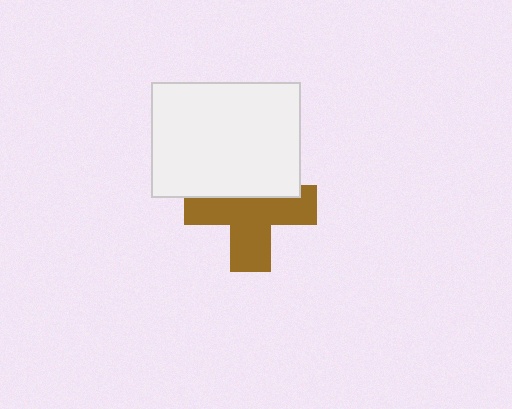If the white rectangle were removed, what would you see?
You would see the complete brown cross.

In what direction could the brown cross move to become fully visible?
The brown cross could move down. That would shift it out from behind the white rectangle entirely.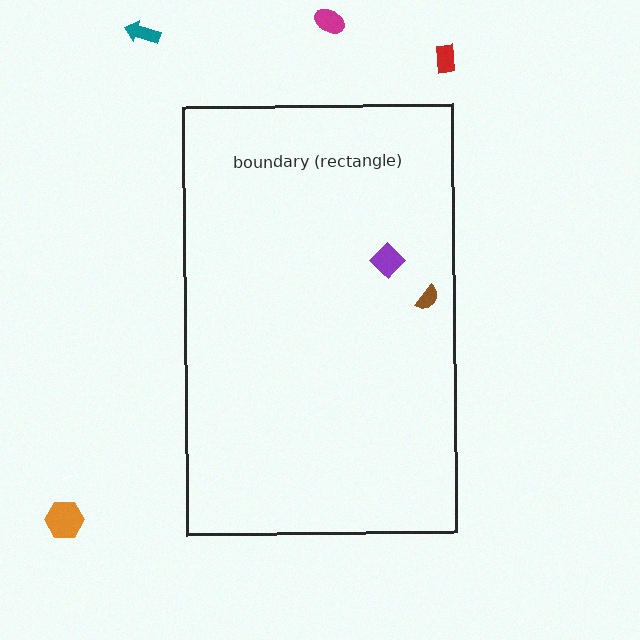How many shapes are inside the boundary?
2 inside, 4 outside.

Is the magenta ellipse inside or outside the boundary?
Outside.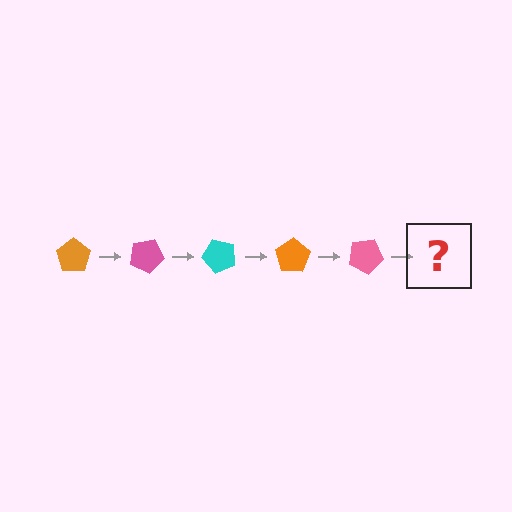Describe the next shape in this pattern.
It should be a cyan pentagon, rotated 125 degrees from the start.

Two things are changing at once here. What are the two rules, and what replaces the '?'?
The two rules are that it rotates 25 degrees each step and the color cycles through orange, pink, and cyan. The '?' should be a cyan pentagon, rotated 125 degrees from the start.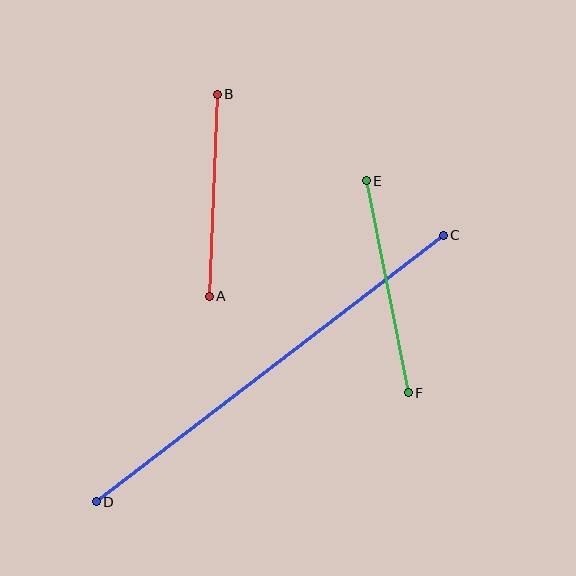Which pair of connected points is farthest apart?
Points C and D are farthest apart.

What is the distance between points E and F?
The distance is approximately 216 pixels.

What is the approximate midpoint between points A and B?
The midpoint is at approximately (213, 195) pixels.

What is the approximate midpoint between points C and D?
The midpoint is at approximately (270, 368) pixels.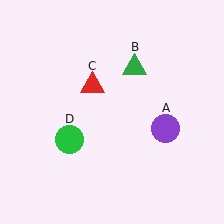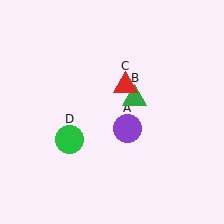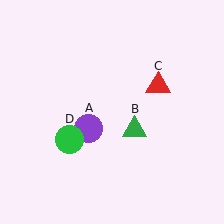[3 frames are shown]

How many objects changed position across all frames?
3 objects changed position: purple circle (object A), green triangle (object B), red triangle (object C).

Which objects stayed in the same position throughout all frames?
Green circle (object D) remained stationary.